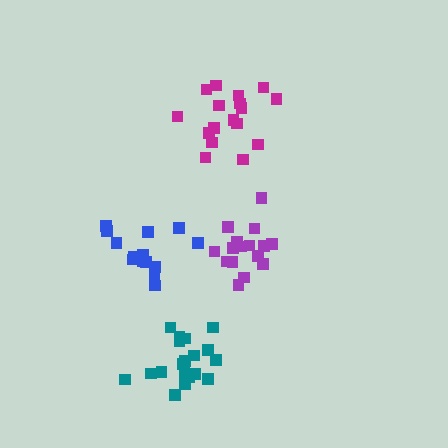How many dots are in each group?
Group 1: 18 dots, Group 2: 19 dots, Group 3: 14 dots, Group 4: 16 dots (67 total).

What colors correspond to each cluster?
The clusters are colored: magenta, teal, blue, purple.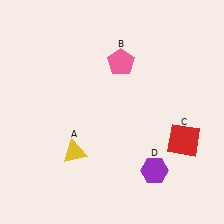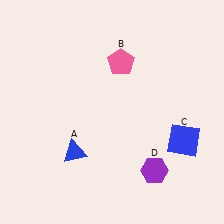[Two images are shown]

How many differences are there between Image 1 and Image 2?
There are 2 differences between the two images.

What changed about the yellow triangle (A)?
In Image 1, A is yellow. In Image 2, it changed to blue.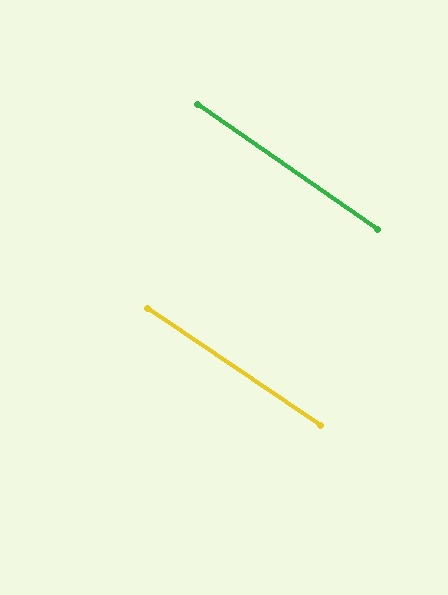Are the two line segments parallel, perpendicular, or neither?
Parallel — their directions differ by only 0.6°.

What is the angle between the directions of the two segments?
Approximately 1 degree.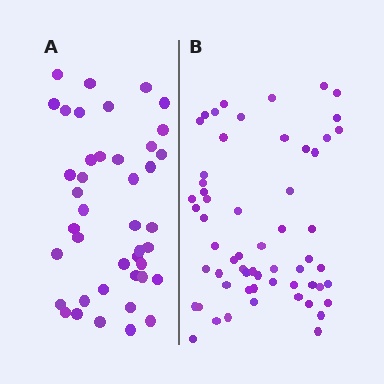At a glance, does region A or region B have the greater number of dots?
Region B (the right region) has more dots.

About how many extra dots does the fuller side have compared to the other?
Region B has approximately 15 more dots than region A.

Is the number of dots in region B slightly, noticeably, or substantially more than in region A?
Region B has noticeably more, but not dramatically so. The ratio is roughly 1.4 to 1.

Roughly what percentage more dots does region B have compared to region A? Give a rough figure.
About 40% more.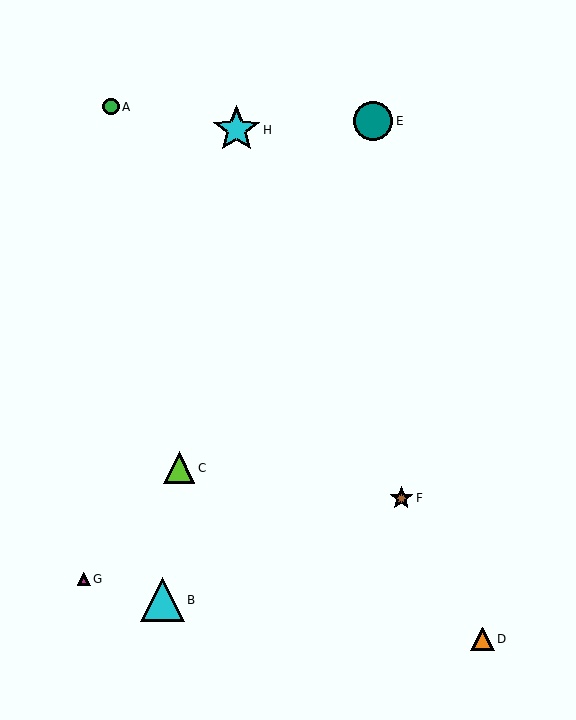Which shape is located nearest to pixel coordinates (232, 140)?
The cyan star (labeled H) at (236, 130) is nearest to that location.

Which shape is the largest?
The cyan star (labeled H) is the largest.